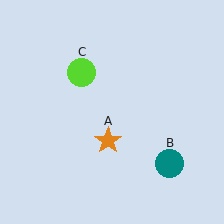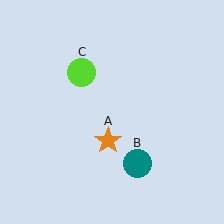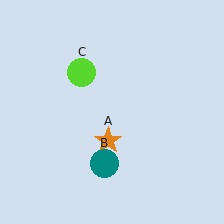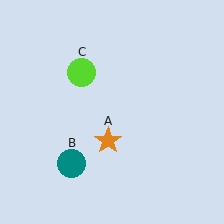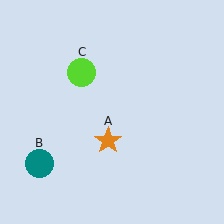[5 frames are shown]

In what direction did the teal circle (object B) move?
The teal circle (object B) moved left.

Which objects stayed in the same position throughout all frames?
Orange star (object A) and lime circle (object C) remained stationary.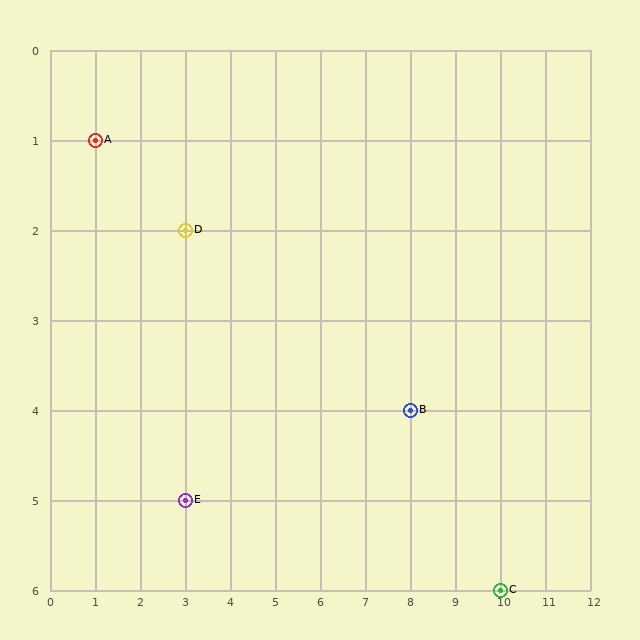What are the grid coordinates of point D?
Point D is at grid coordinates (3, 2).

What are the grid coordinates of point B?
Point B is at grid coordinates (8, 4).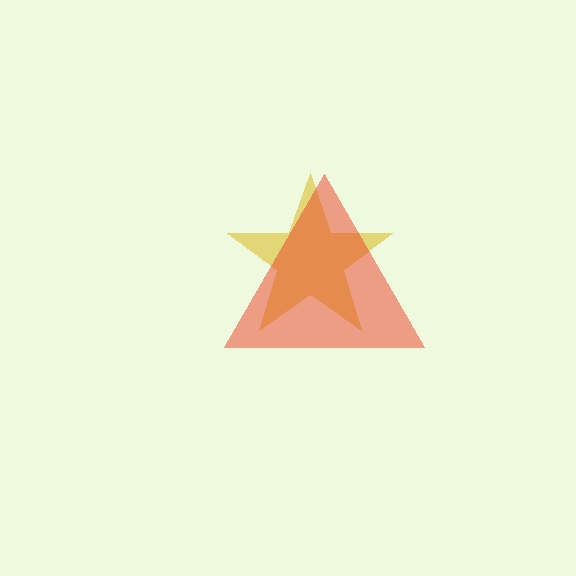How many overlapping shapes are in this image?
There are 2 overlapping shapes in the image.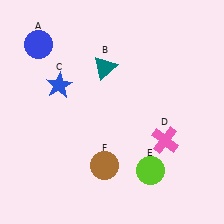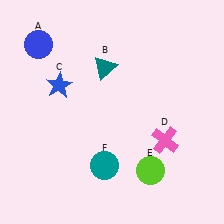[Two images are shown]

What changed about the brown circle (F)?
In Image 1, F is brown. In Image 2, it changed to teal.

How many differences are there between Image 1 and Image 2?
There is 1 difference between the two images.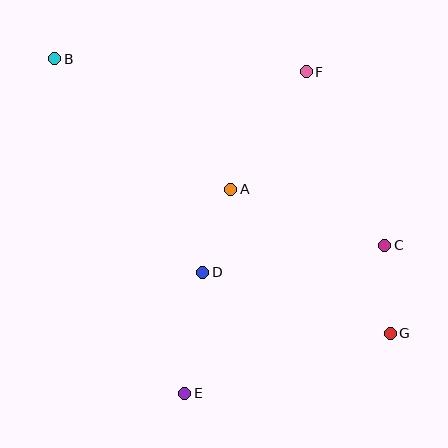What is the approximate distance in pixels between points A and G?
The distance between A and G is approximately 215 pixels.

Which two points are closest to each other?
Points A and D are closest to each other.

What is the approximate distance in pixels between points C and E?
The distance between C and E is approximately 249 pixels.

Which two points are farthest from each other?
Points B and G are farthest from each other.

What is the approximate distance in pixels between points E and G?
The distance between E and G is approximately 214 pixels.